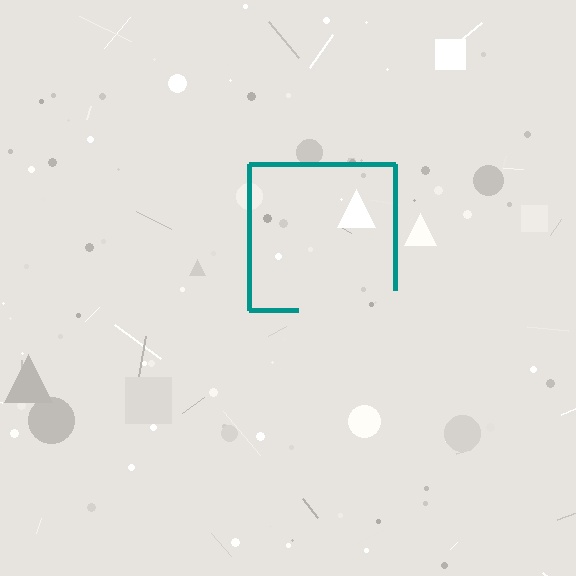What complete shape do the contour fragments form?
The contour fragments form a square.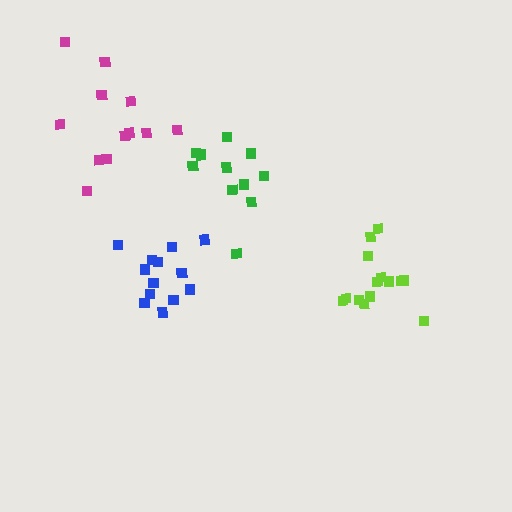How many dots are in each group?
Group 1: 11 dots, Group 2: 12 dots, Group 3: 14 dots, Group 4: 13 dots (50 total).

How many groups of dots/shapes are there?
There are 4 groups.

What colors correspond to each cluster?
The clusters are colored: green, magenta, lime, blue.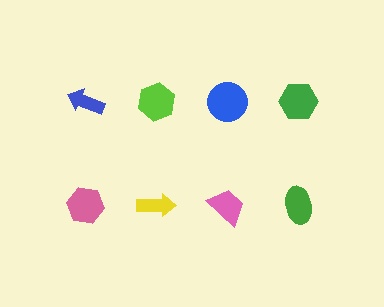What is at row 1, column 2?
A lime hexagon.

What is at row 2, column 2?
A yellow arrow.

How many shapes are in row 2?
4 shapes.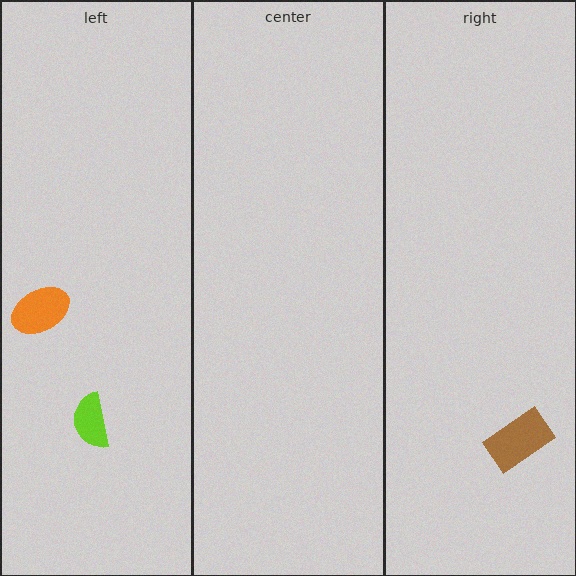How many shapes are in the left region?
2.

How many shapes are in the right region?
1.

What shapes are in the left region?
The orange ellipse, the lime semicircle.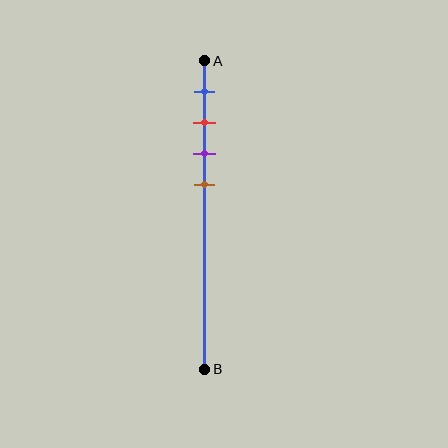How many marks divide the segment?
There are 4 marks dividing the segment.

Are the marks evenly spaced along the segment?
Yes, the marks are approximately evenly spaced.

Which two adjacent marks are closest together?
The red and purple marks are the closest adjacent pair.